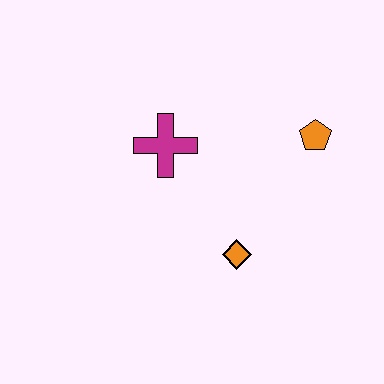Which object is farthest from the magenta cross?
The orange pentagon is farthest from the magenta cross.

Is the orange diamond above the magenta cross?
No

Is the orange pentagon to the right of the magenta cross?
Yes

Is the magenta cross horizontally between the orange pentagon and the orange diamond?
No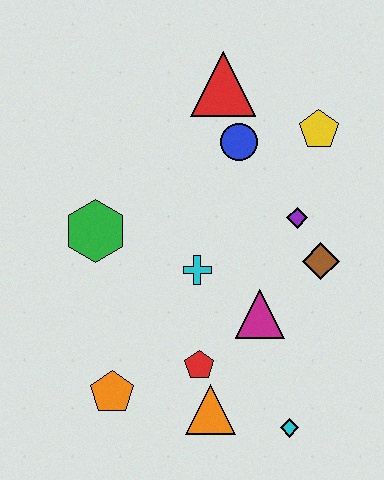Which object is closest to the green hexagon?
The cyan cross is closest to the green hexagon.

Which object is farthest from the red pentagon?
The red triangle is farthest from the red pentagon.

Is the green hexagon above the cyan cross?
Yes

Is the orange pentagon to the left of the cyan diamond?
Yes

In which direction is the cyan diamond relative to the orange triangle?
The cyan diamond is to the right of the orange triangle.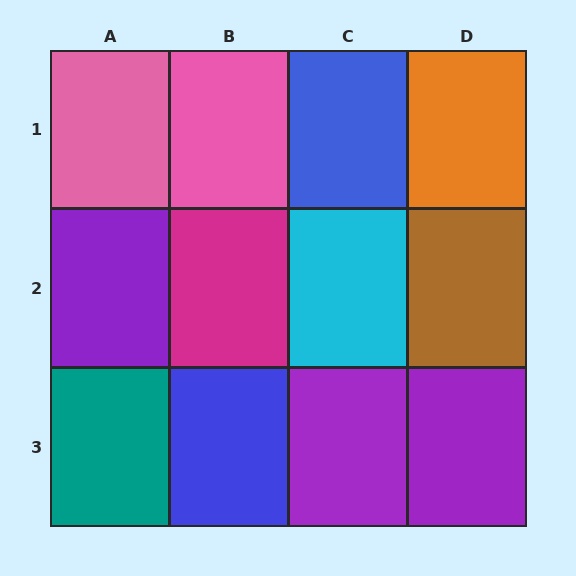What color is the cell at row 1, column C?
Blue.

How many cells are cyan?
1 cell is cyan.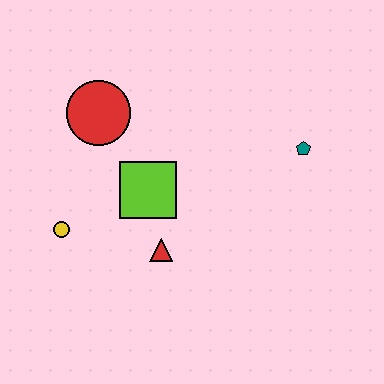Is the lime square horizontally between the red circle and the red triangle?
Yes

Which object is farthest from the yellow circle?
The teal pentagon is farthest from the yellow circle.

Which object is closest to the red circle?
The lime square is closest to the red circle.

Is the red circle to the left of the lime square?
Yes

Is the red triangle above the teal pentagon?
No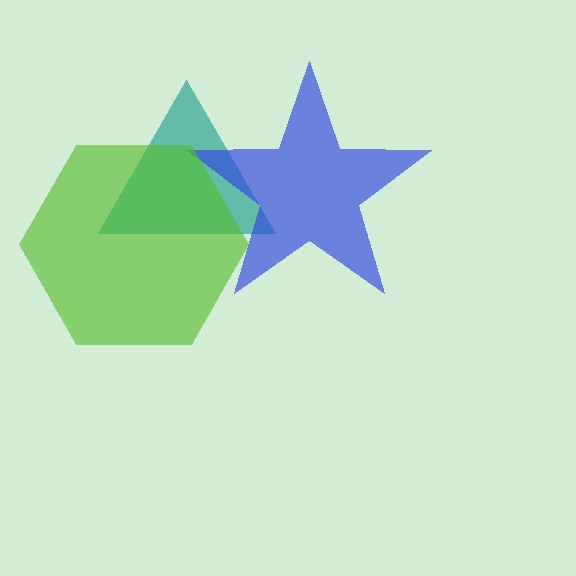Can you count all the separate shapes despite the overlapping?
Yes, there are 3 separate shapes.